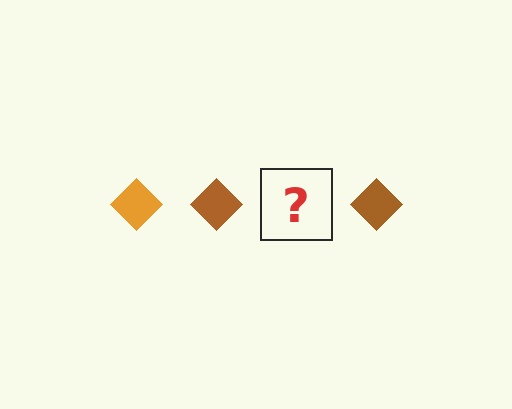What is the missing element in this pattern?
The missing element is an orange diamond.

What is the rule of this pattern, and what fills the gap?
The rule is that the pattern cycles through orange, brown diamonds. The gap should be filled with an orange diamond.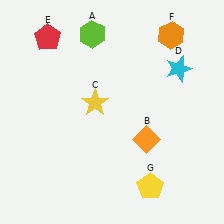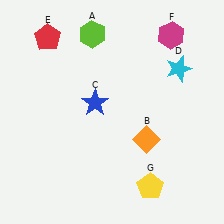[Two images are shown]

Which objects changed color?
C changed from yellow to blue. F changed from orange to magenta.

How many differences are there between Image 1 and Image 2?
There are 2 differences between the two images.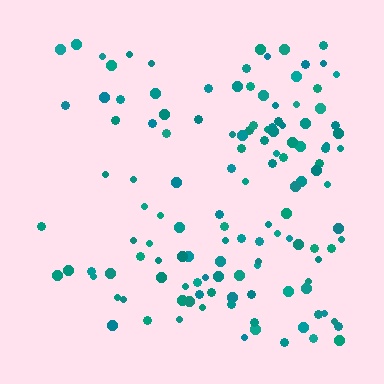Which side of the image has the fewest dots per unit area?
The left.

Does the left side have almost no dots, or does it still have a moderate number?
Still a moderate number, just noticeably fewer than the right.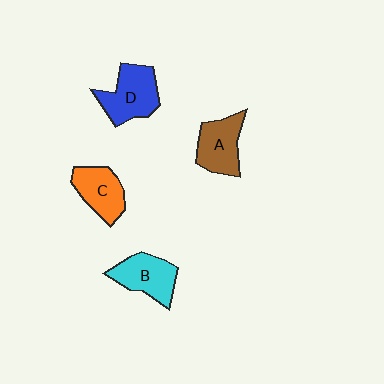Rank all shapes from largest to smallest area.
From largest to smallest: D (blue), B (cyan), A (brown), C (orange).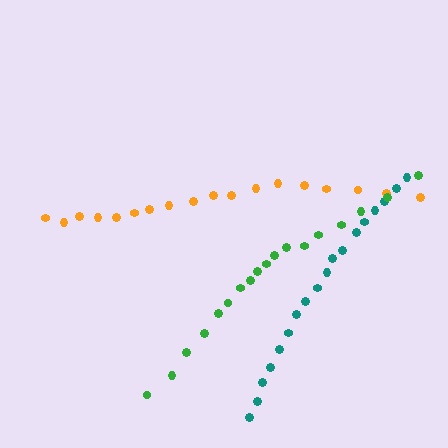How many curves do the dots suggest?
There are 3 distinct paths.